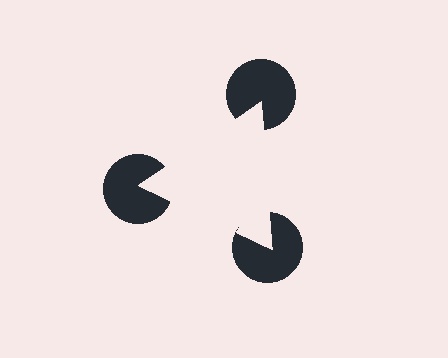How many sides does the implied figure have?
3 sides.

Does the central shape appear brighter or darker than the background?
It typically appears slightly brighter than the background, even though no actual brightness change is drawn.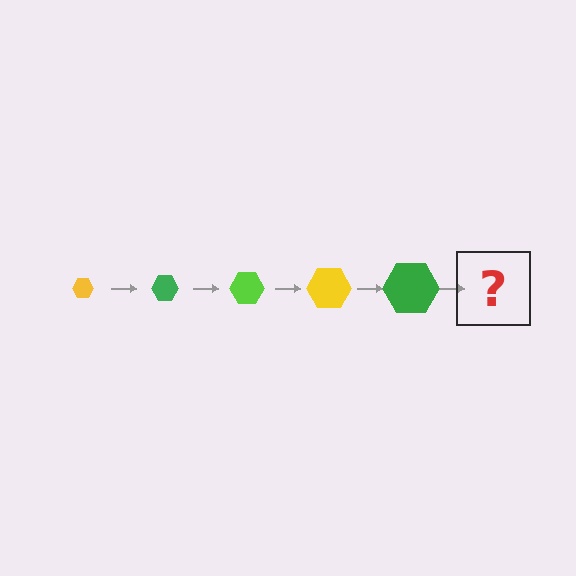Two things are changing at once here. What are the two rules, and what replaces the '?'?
The two rules are that the hexagon grows larger each step and the color cycles through yellow, green, and lime. The '?' should be a lime hexagon, larger than the previous one.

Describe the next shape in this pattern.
It should be a lime hexagon, larger than the previous one.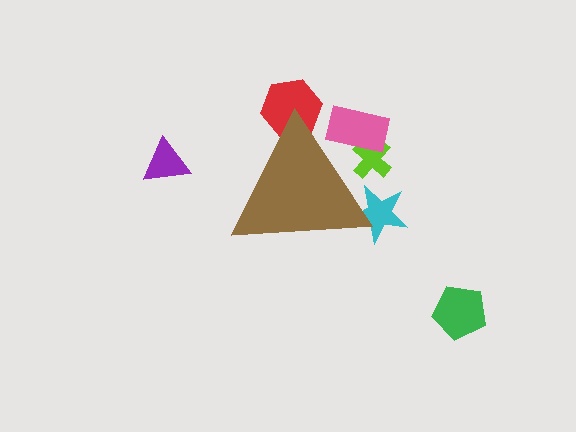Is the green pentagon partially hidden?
No, the green pentagon is fully visible.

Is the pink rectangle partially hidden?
Yes, the pink rectangle is partially hidden behind the brown triangle.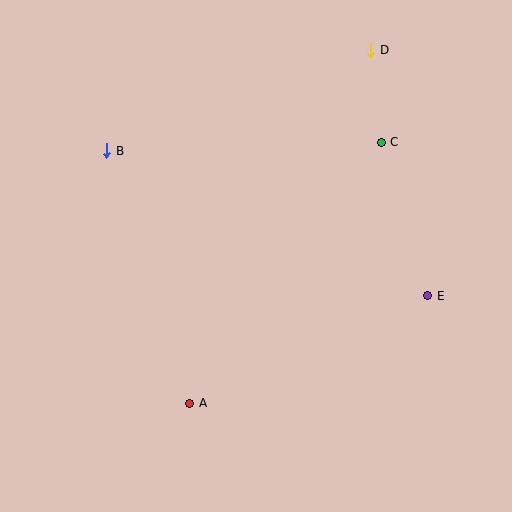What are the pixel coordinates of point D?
Point D is at (371, 50).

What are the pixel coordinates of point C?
Point C is at (381, 142).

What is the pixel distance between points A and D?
The distance between A and D is 396 pixels.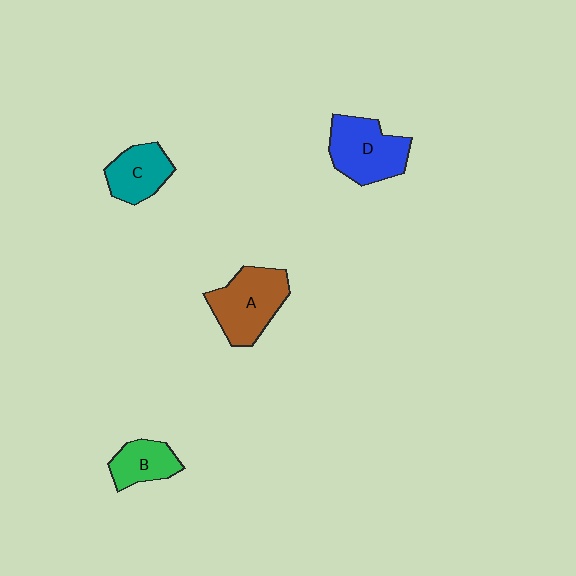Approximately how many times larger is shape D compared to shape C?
Approximately 1.4 times.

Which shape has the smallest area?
Shape B (green).